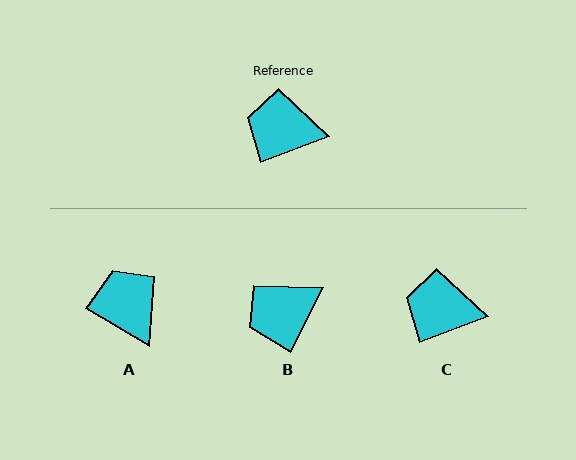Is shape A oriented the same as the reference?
No, it is off by about 51 degrees.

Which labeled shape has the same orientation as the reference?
C.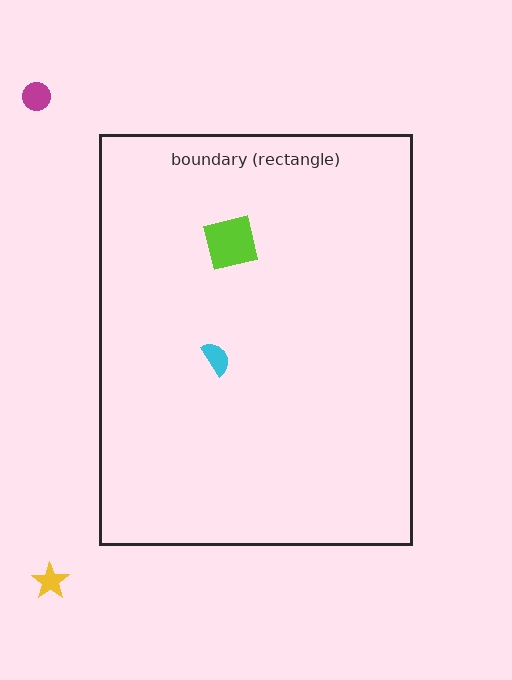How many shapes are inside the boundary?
2 inside, 2 outside.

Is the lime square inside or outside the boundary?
Inside.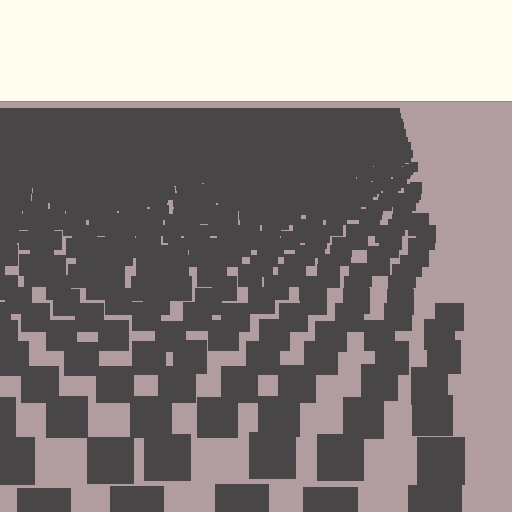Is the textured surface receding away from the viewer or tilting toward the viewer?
The surface is receding away from the viewer. Texture elements get smaller and denser toward the top.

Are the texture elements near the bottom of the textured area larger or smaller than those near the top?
Larger. Near the bottom, elements are closer to the viewer and appear at a bigger on-screen size.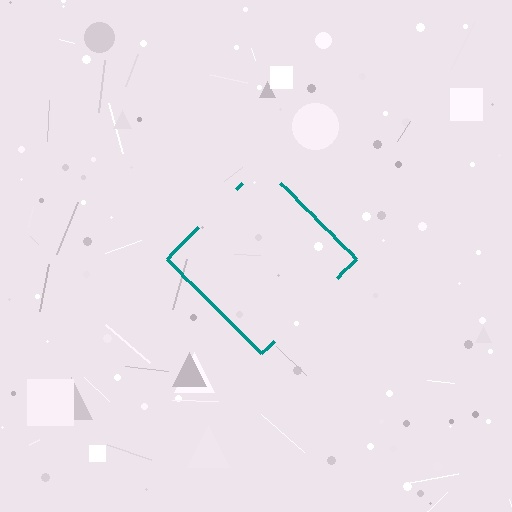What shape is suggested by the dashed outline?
The dashed outline suggests a diamond.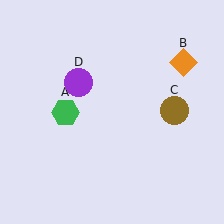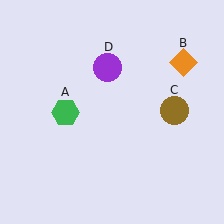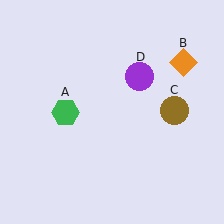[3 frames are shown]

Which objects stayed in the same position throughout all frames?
Green hexagon (object A) and orange diamond (object B) and brown circle (object C) remained stationary.